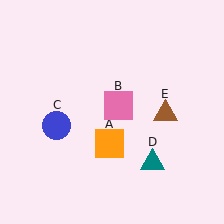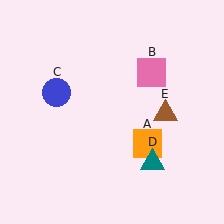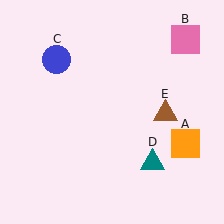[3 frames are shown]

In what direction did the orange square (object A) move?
The orange square (object A) moved right.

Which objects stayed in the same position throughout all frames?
Teal triangle (object D) and brown triangle (object E) remained stationary.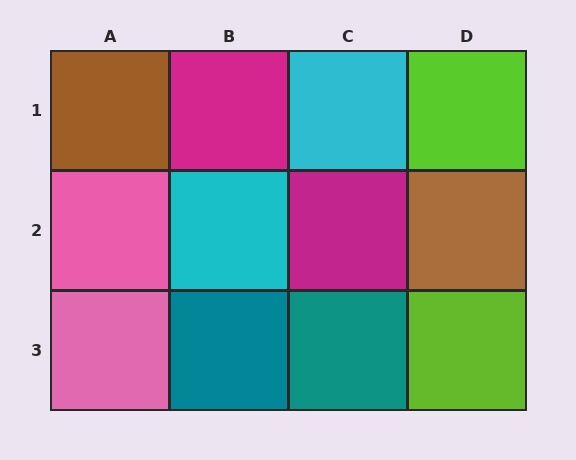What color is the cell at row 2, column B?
Cyan.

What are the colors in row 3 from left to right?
Pink, teal, teal, lime.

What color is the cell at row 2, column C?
Magenta.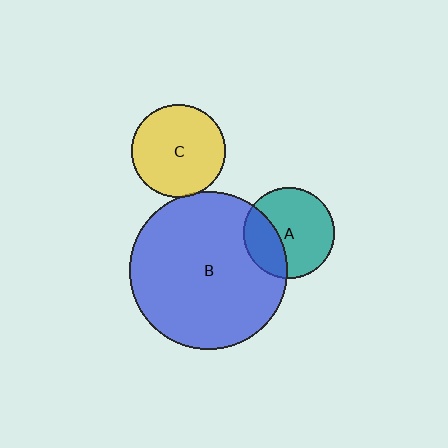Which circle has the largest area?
Circle B (blue).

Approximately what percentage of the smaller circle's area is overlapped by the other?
Approximately 5%.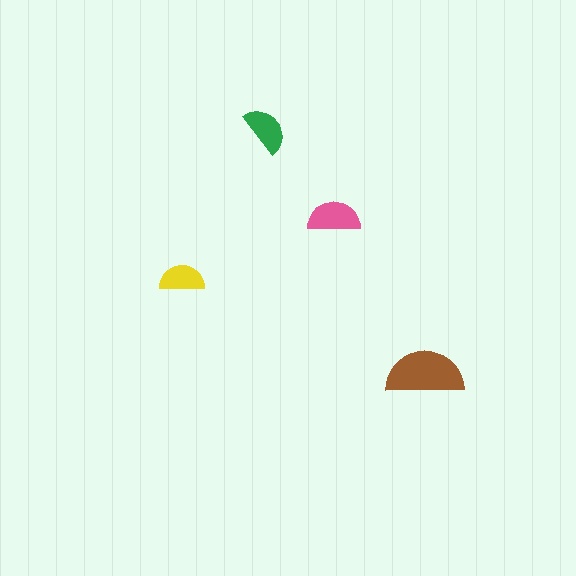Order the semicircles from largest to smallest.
the brown one, the pink one, the green one, the yellow one.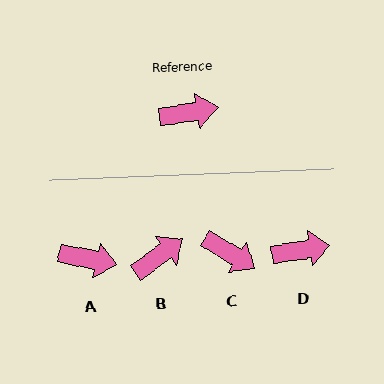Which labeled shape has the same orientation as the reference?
D.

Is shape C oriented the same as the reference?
No, it is off by about 40 degrees.